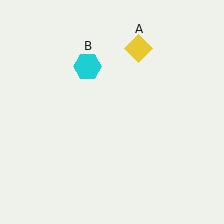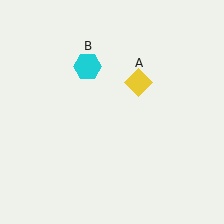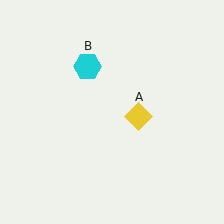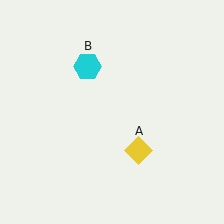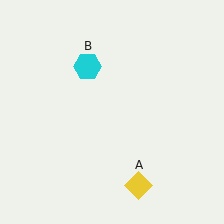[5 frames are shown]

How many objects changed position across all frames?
1 object changed position: yellow diamond (object A).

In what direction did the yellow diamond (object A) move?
The yellow diamond (object A) moved down.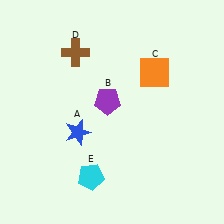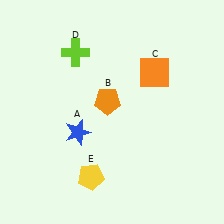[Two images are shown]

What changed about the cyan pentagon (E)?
In Image 1, E is cyan. In Image 2, it changed to yellow.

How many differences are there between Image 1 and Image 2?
There are 3 differences between the two images.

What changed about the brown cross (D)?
In Image 1, D is brown. In Image 2, it changed to lime.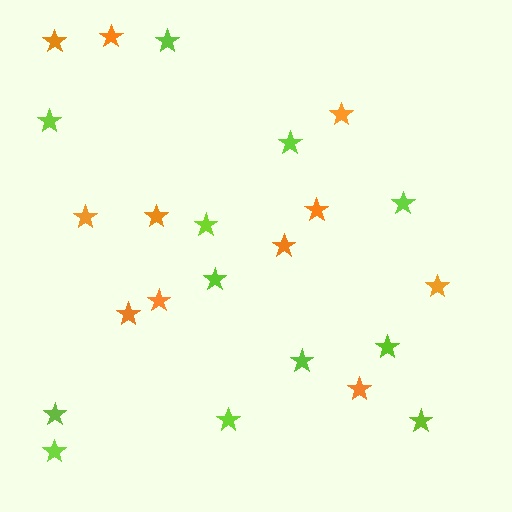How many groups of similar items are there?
There are 2 groups: one group of lime stars (12) and one group of orange stars (11).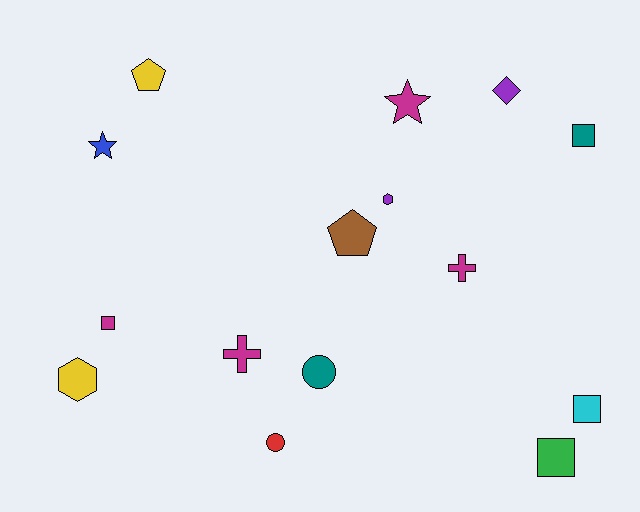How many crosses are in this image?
There are 2 crosses.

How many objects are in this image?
There are 15 objects.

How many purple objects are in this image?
There are 2 purple objects.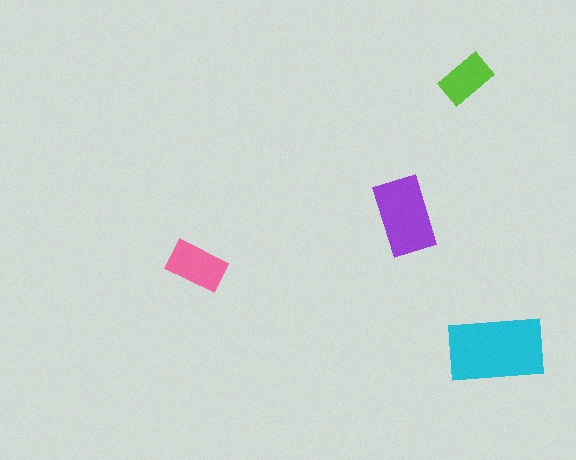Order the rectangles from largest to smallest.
the cyan one, the purple one, the pink one, the lime one.